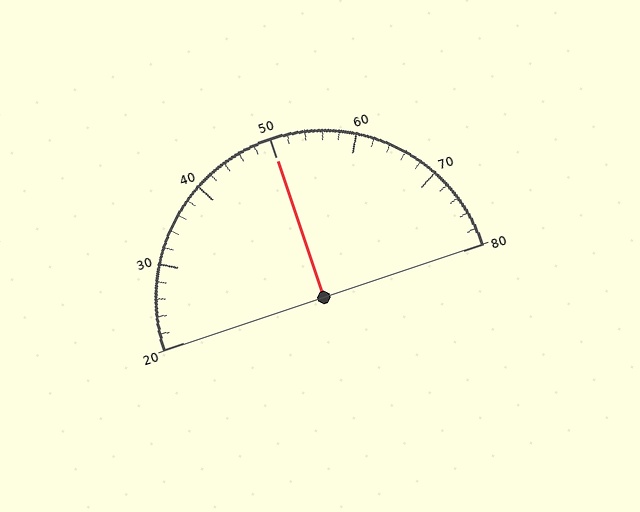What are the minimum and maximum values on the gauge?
The gauge ranges from 20 to 80.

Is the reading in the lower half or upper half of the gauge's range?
The reading is in the upper half of the range (20 to 80).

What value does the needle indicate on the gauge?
The needle indicates approximately 50.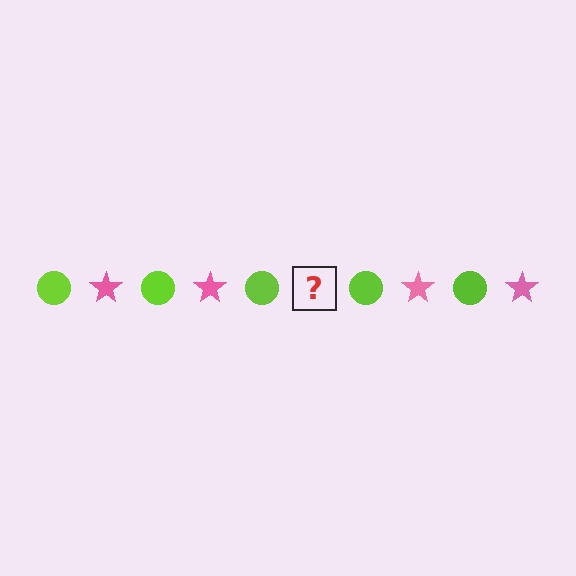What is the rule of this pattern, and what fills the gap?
The rule is that the pattern alternates between lime circle and pink star. The gap should be filled with a pink star.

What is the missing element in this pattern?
The missing element is a pink star.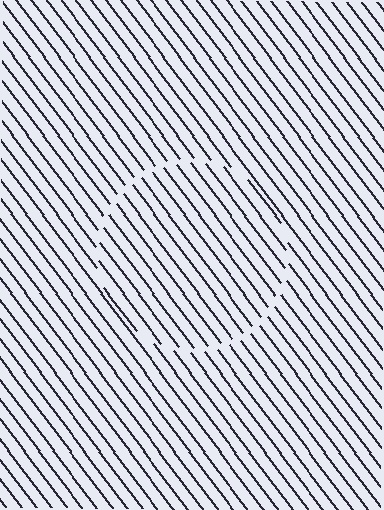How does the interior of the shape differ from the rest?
The interior of the shape contains the same grating, shifted by half a period — the contour is defined by the phase discontinuity where line-ends from the inner and outer gratings abut.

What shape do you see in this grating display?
An illusory circle. The interior of the shape contains the same grating, shifted by half a period — the contour is defined by the phase discontinuity where line-ends from the inner and outer gratings abut.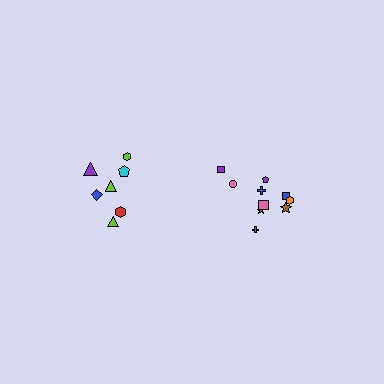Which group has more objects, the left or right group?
The right group.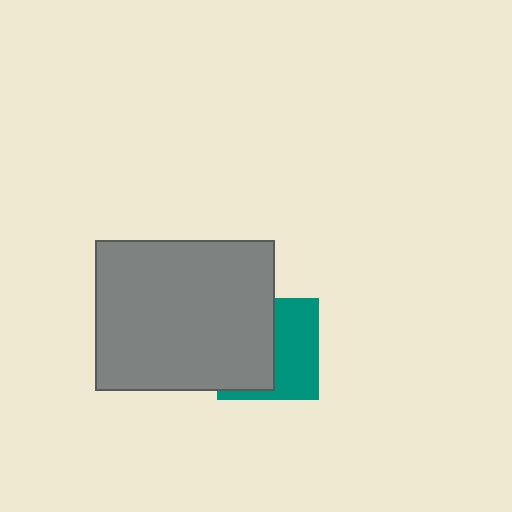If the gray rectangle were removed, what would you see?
You would see the complete teal square.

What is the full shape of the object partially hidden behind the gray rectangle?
The partially hidden object is a teal square.